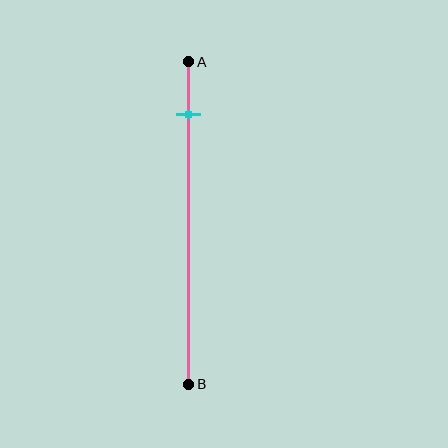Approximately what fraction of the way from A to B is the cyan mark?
The cyan mark is approximately 15% of the way from A to B.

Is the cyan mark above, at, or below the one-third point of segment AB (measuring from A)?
The cyan mark is above the one-third point of segment AB.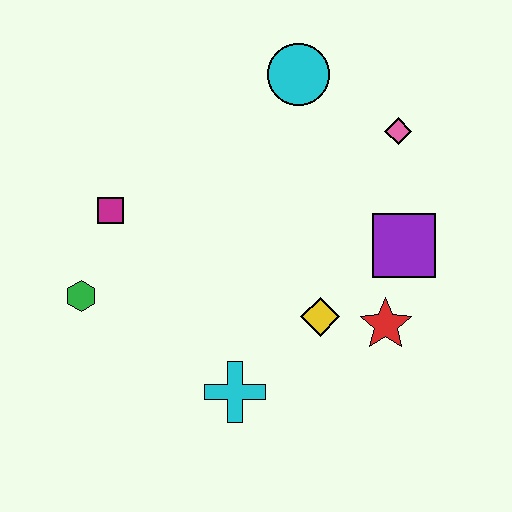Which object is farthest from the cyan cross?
The cyan circle is farthest from the cyan cross.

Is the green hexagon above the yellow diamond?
Yes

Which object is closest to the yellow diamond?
The red star is closest to the yellow diamond.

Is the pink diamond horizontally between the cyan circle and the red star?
No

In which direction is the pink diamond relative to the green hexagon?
The pink diamond is to the right of the green hexagon.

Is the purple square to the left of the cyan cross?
No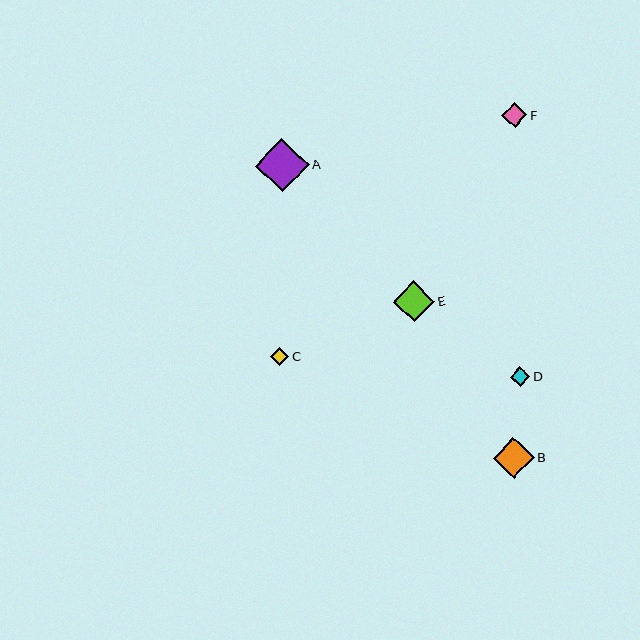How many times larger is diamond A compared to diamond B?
Diamond A is approximately 1.3 times the size of diamond B.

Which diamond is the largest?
Diamond A is the largest with a size of approximately 54 pixels.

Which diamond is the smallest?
Diamond C is the smallest with a size of approximately 18 pixels.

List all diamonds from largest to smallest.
From largest to smallest: A, E, B, F, D, C.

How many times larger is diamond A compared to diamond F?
Diamond A is approximately 2.2 times the size of diamond F.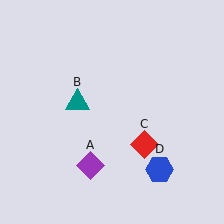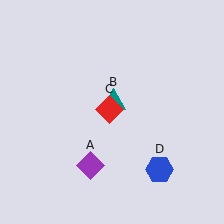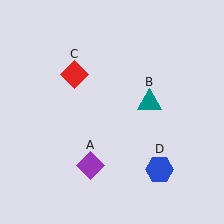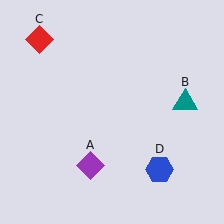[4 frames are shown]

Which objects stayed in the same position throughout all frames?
Purple diamond (object A) and blue hexagon (object D) remained stationary.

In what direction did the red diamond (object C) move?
The red diamond (object C) moved up and to the left.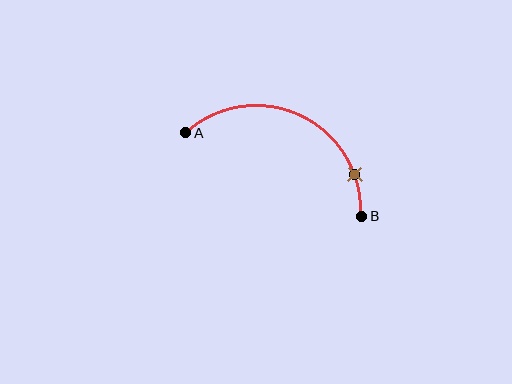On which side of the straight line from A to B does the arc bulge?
The arc bulges above the straight line connecting A and B.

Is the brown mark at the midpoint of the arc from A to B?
No. The brown mark lies on the arc but is closer to endpoint B. The arc midpoint would be at the point on the curve equidistant along the arc from both A and B.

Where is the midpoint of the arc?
The arc midpoint is the point on the curve farthest from the straight line joining A and B. It sits above that line.